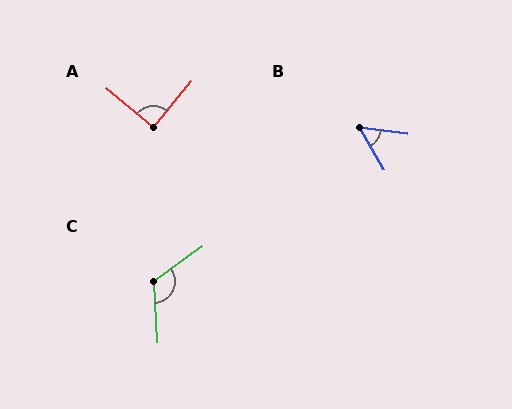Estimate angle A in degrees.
Approximately 90 degrees.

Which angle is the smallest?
B, at approximately 53 degrees.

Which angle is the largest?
C, at approximately 123 degrees.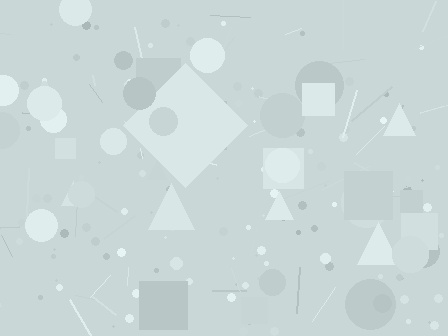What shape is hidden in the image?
A diamond is hidden in the image.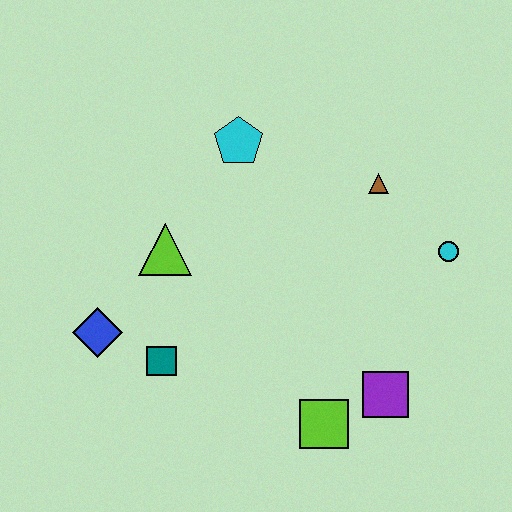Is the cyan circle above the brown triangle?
No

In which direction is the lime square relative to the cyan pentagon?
The lime square is below the cyan pentagon.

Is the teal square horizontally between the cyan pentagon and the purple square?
No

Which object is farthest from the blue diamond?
The cyan circle is farthest from the blue diamond.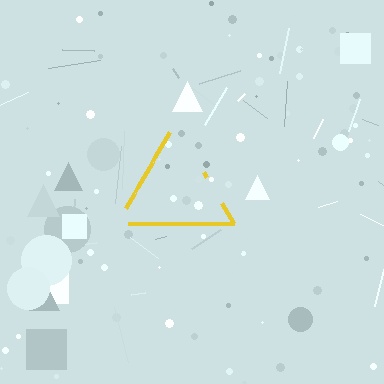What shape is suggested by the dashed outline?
The dashed outline suggests a triangle.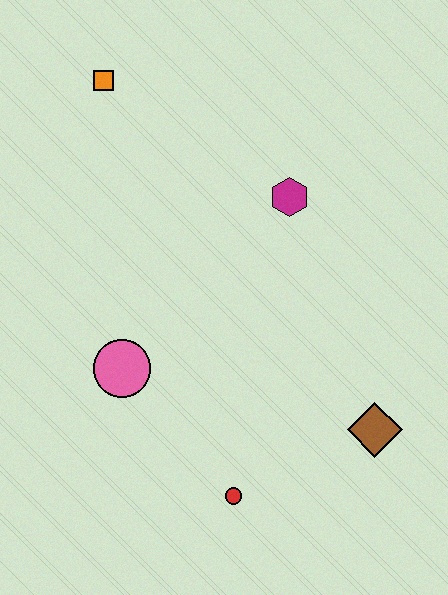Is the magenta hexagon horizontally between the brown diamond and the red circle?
Yes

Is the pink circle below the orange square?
Yes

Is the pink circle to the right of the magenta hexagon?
No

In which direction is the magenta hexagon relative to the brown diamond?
The magenta hexagon is above the brown diamond.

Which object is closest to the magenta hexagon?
The orange square is closest to the magenta hexagon.